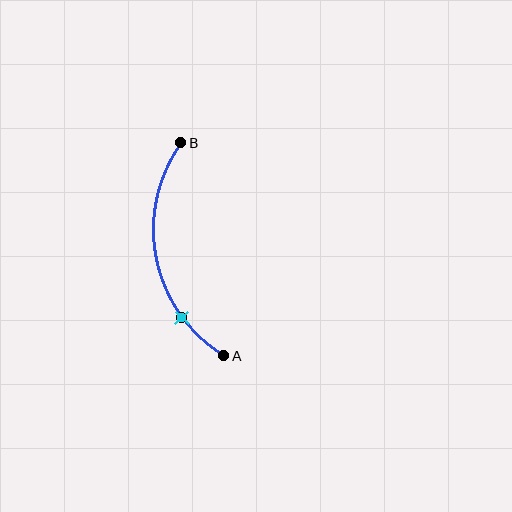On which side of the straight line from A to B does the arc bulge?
The arc bulges to the left of the straight line connecting A and B.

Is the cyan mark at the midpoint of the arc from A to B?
No. The cyan mark lies on the arc but is closer to endpoint A. The arc midpoint would be at the point on the curve equidistant along the arc from both A and B.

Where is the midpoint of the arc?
The arc midpoint is the point on the curve farthest from the straight line joining A and B. It sits to the left of that line.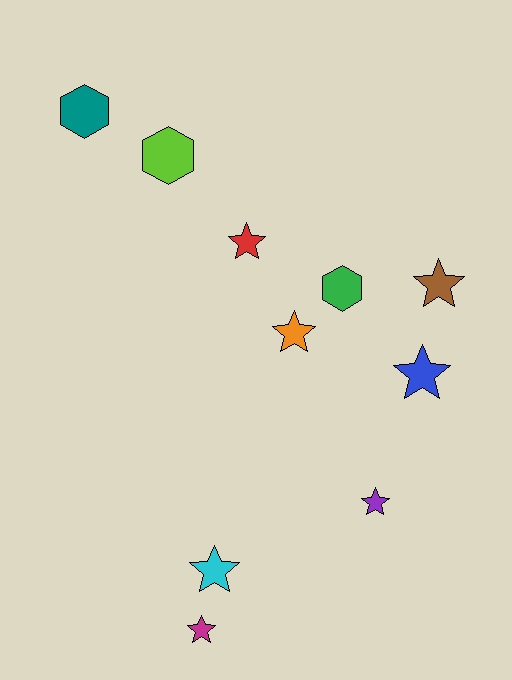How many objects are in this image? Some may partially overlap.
There are 10 objects.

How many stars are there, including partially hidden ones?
There are 7 stars.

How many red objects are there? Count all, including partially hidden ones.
There is 1 red object.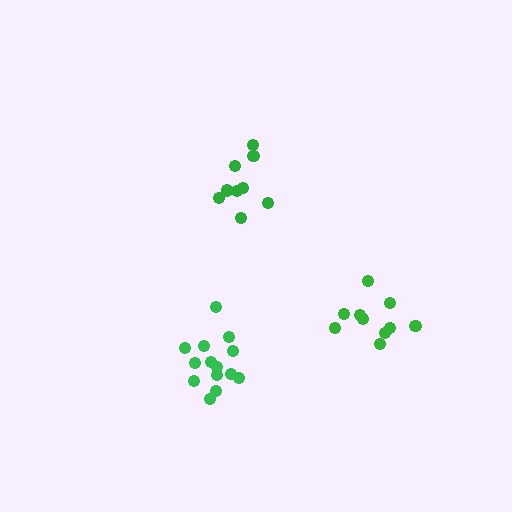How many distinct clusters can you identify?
There are 3 distinct clusters.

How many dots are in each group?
Group 1: 14 dots, Group 2: 9 dots, Group 3: 10 dots (33 total).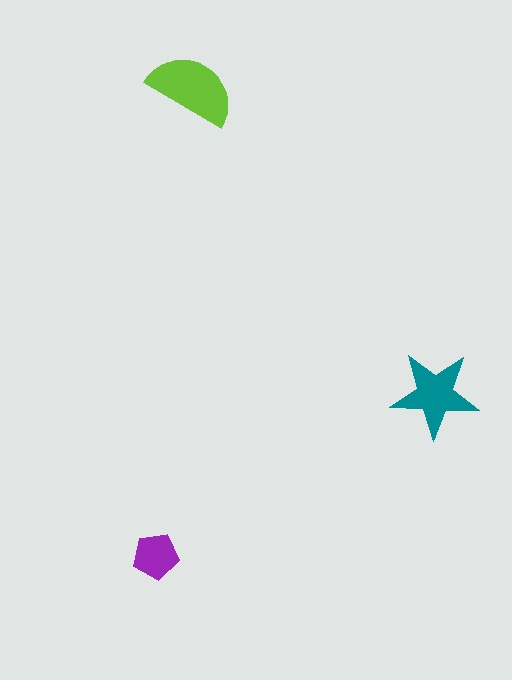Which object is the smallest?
The purple pentagon.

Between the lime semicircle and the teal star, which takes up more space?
The lime semicircle.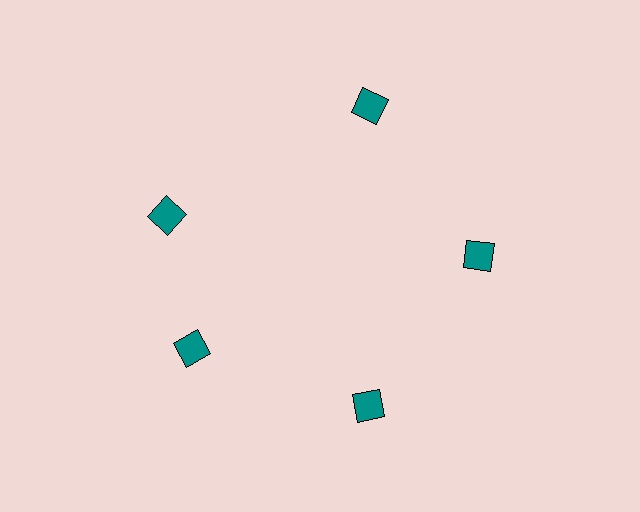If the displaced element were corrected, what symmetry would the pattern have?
It would have 5-fold rotational symmetry — the pattern would map onto itself every 72 degrees.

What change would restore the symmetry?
The symmetry would be restored by rotating it back into even spacing with its neighbors so that all 5 diamonds sit at equal angles and equal distance from the center.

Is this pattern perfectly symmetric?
No. The 5 teal diamonds are arranged in a ring, but one element near the 10 o'clock position is rotated out of alignment along the ring, breaking the 5-fold rotational symmetry.